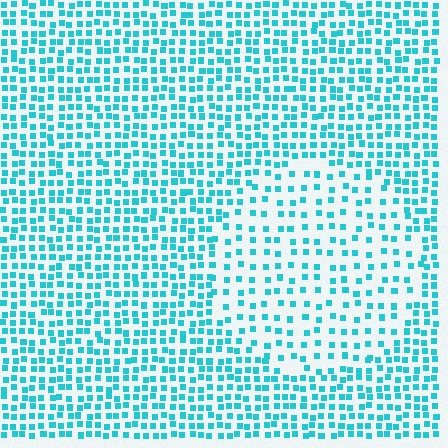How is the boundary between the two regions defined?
The boundary is defined by a change in element density (approximately 1.9x ratio). All elements are the same color, size, and shape.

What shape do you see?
I see a circle.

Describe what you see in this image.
The image contains small cyan elements arranged at two different densities. A circle-shaped region is visible where the elements are less densely packed than the surrounding area.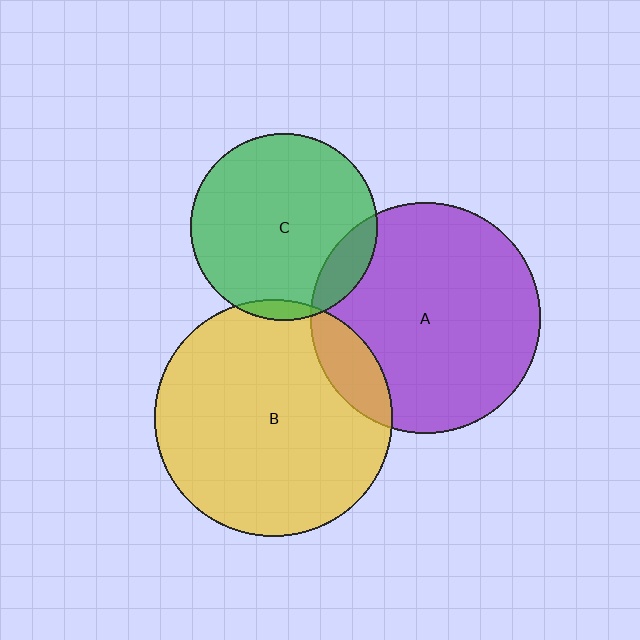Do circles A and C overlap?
Yes.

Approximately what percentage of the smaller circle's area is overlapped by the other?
Approximately 15%.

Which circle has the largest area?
Circle B (yellow).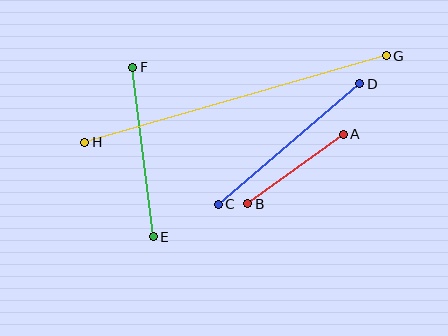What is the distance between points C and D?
The distance is approximately 186 pixels.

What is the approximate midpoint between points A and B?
The midpoint is at approximately (295, 169) pixels.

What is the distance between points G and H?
The distance is approximately 314 pixels.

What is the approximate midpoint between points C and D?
The midpoint is at approximately (289, 144) pixels.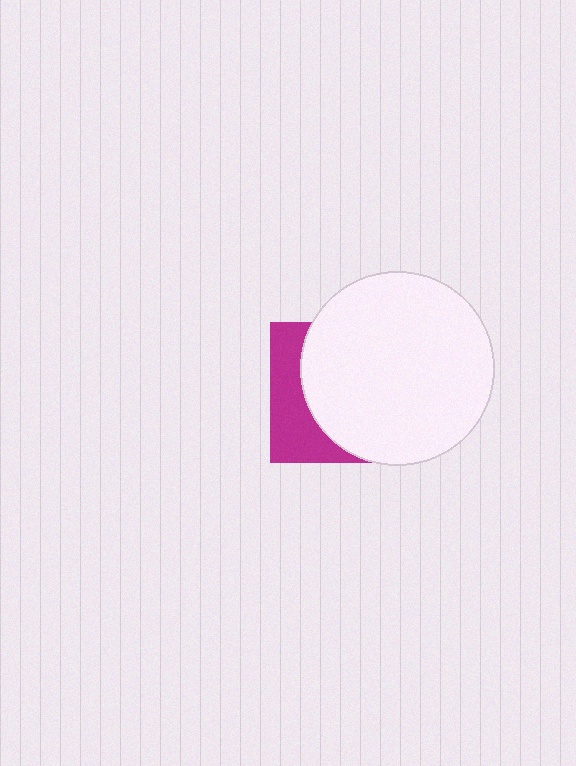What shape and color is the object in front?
The object in front is a white circle.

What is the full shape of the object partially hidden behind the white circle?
The partially hidden object is a magenta square.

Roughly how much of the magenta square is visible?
A small part of it is visible (roughly 32%).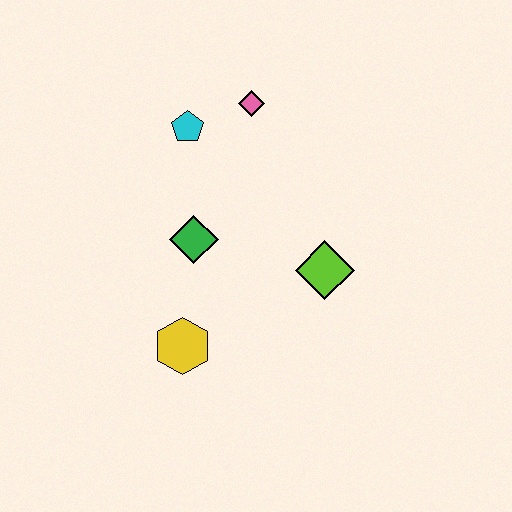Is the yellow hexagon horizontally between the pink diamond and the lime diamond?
No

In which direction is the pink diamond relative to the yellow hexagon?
The pink diamond is above the yellow hexagon.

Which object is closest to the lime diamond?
The green diamond is closest to the lime diamond.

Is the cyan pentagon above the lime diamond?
Yes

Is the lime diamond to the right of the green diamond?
Yes